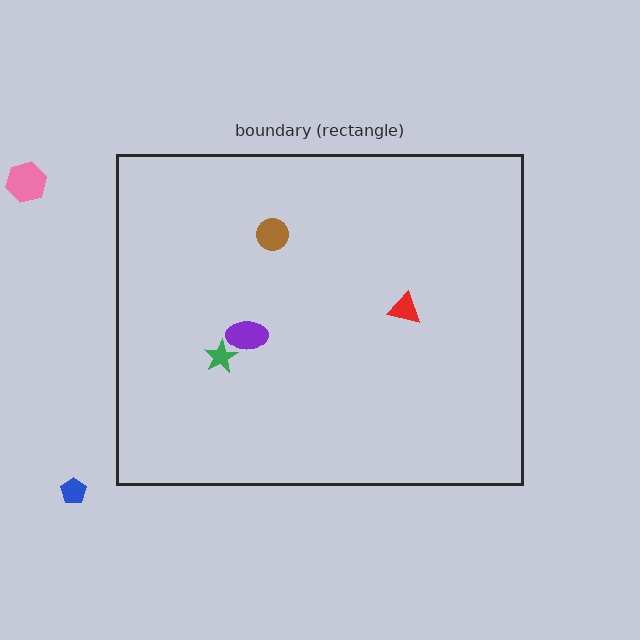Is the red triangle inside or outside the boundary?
Inside.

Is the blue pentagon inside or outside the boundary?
Outside.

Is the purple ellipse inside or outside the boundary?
Inside.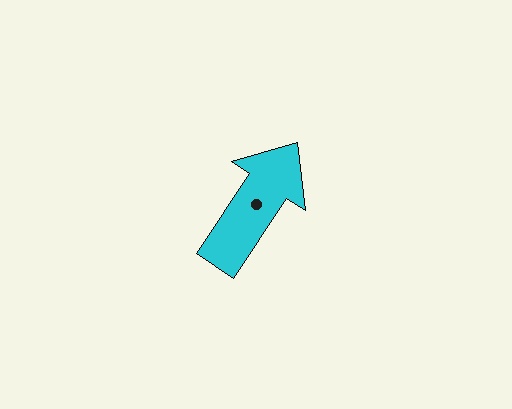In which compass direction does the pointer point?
Northeast.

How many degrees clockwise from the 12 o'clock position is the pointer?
Approximately 34 degrees.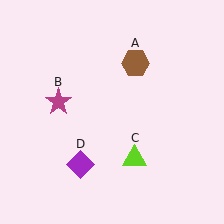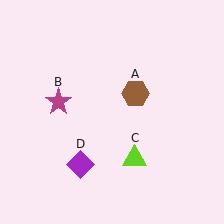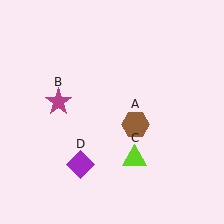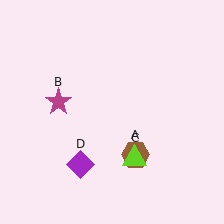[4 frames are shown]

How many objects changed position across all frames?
1 object changed position: brown hexagon (object A).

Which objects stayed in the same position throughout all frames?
Magenta star (object B) and lime triangle (object C) and purple diamond (object D) remained stationary.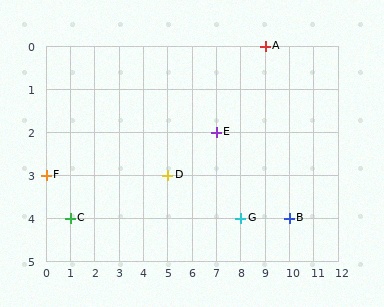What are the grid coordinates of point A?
Point A is at grid coordinates (9, 0).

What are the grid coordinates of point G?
Point G is at grid coordinates (8, 4).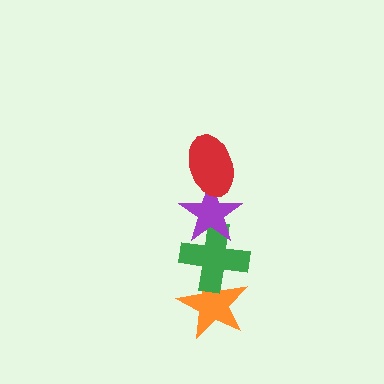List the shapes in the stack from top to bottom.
From top to bottom: the red ellipse, the purple star, the green cross, the orange star.